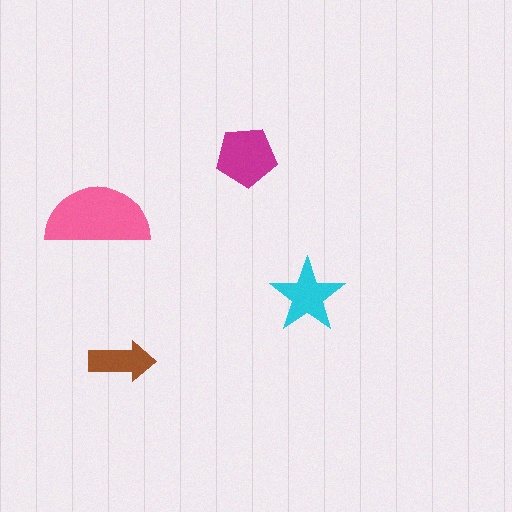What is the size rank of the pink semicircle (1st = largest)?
1st.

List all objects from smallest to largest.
The brown arrow, the cyan star, the magenta pentagon, the pink semicircle.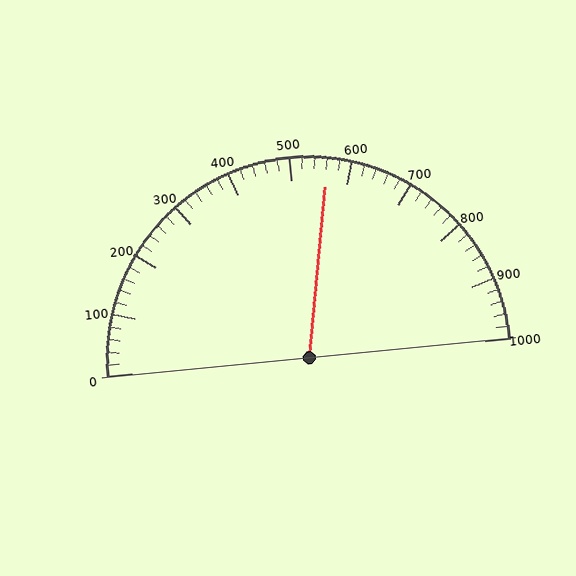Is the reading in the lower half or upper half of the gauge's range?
The reading is in the upper half of the range (0 to 1000).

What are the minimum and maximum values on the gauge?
The gauge ranges from 0 to 1000.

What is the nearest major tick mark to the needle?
The nearest major tick mark is 600.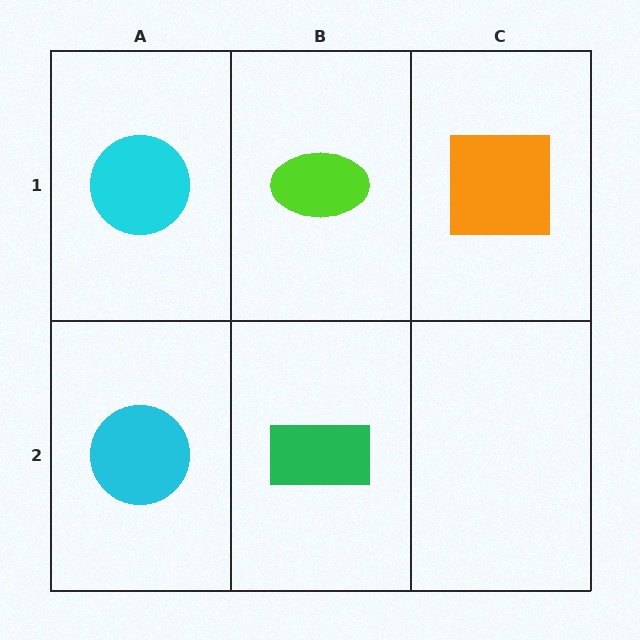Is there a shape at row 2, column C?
No, that cell is empty.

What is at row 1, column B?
A lime ellipse.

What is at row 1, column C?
An orange square.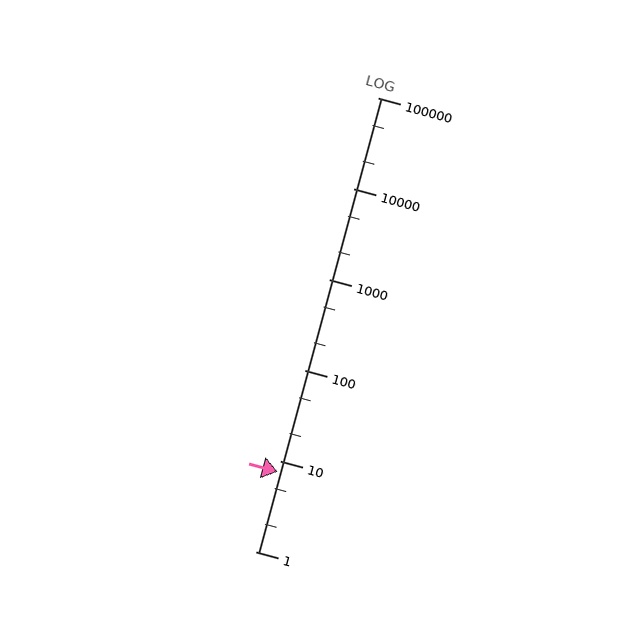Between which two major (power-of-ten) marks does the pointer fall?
The pointer is between 1 and 10.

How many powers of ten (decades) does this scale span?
The scale spans 5 decades, from 1 to 100000.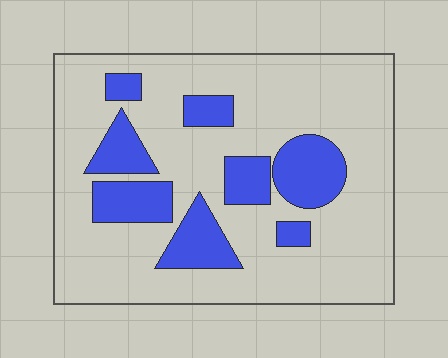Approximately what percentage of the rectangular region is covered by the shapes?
Approximately 25%.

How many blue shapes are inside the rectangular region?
8.